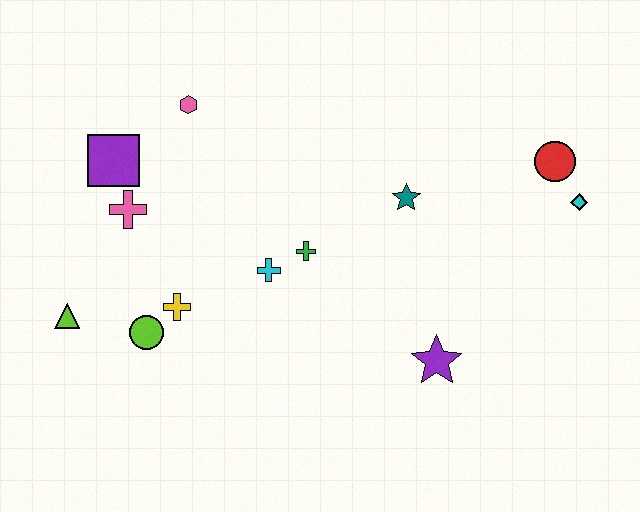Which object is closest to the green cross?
The cyan cross is closest to the green cross.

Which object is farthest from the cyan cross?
The cyan diamond is farthest from the cyan cross.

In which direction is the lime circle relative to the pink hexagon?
The lime circle is below the pink hexagon.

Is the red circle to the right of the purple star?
Yes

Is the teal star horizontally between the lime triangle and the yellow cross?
No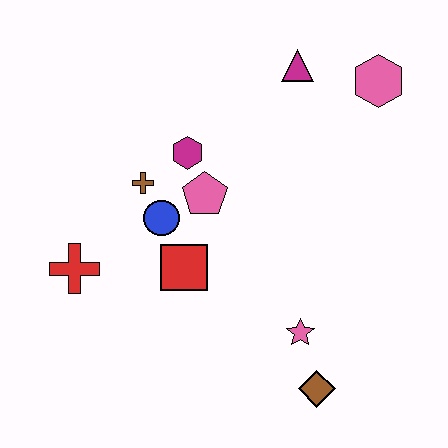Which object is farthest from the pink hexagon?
The red cross is farthest from the pink hexagon.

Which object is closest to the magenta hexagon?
The pink pentagon is closest to the magenta hexagon.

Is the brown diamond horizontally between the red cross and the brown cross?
No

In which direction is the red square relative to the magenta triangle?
The red square is below the magenta triangle.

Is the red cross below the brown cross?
Yes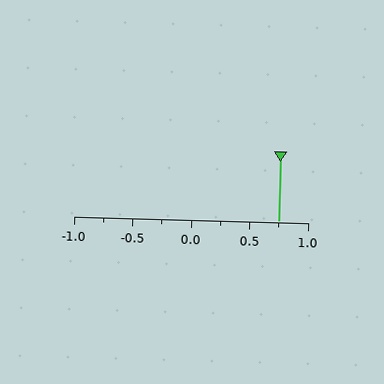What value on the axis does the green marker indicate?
The marker indicates approximately 0.75.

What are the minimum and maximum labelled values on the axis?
The axis runs from -1.0 to 1.0.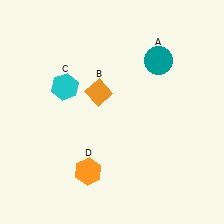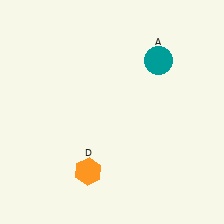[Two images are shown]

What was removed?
The orange diamond (B), the cyan hexagon (C) were removed in Image 2.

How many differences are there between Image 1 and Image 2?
There are 2 differences between the two images.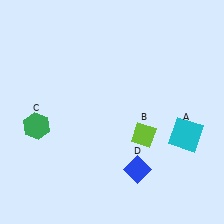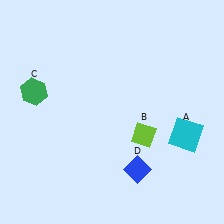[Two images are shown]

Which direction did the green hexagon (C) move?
The green hexagon (C) moved up.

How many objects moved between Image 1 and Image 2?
1 object moved between the two images.